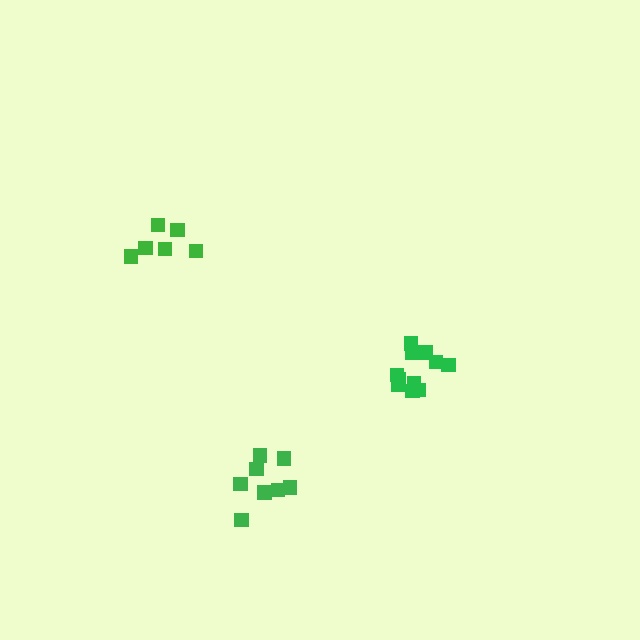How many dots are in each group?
Group 1: 6 dots, Group 2: 11 dots, Group 3: 8 dots (25 total).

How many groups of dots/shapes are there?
There are 3 groups.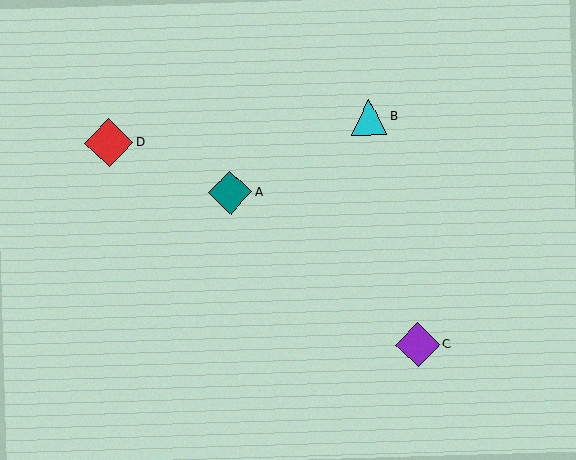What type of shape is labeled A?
Shape A is a teal diamond.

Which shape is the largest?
The red diamond (labeled D) is the largest.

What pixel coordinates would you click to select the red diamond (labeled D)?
Click at (109, 143) to select the red diamond D.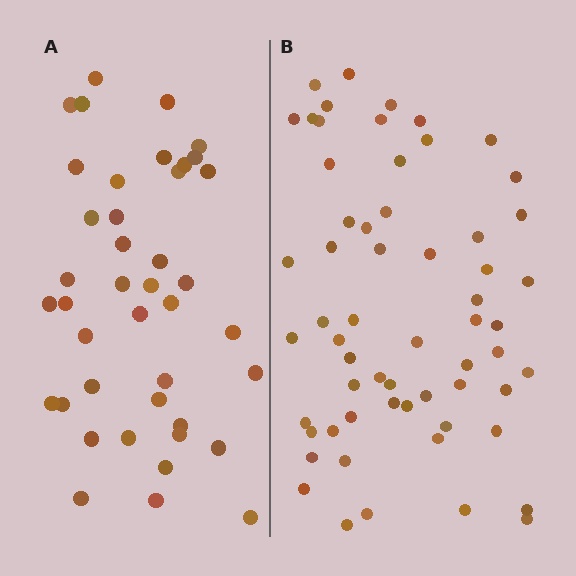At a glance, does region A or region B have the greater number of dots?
Region B (the right region) has more dots.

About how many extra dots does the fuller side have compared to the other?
Region B has approximately 20 more dots than region A.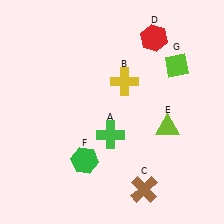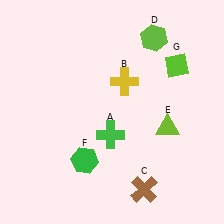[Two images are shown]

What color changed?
The hexagon (D) changed from red in Image 1 to lime in Image 2.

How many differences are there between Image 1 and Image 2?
There is 1 difference between the two images.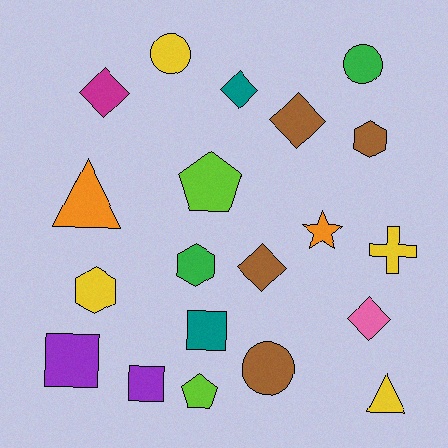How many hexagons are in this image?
There are 3 hexagons.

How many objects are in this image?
There are 20 objects.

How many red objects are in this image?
There are no red objects.